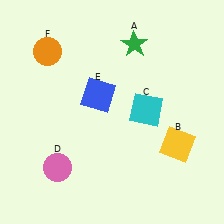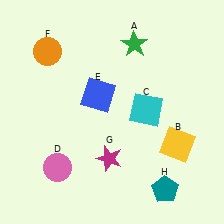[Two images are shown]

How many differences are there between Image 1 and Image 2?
There are 2 differences between the two images.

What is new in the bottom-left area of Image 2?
A magenta star (G) was added in the bottom-left area of Image 2.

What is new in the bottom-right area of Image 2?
A teal pentagon (H) was added in the bottom-right area of Image 2.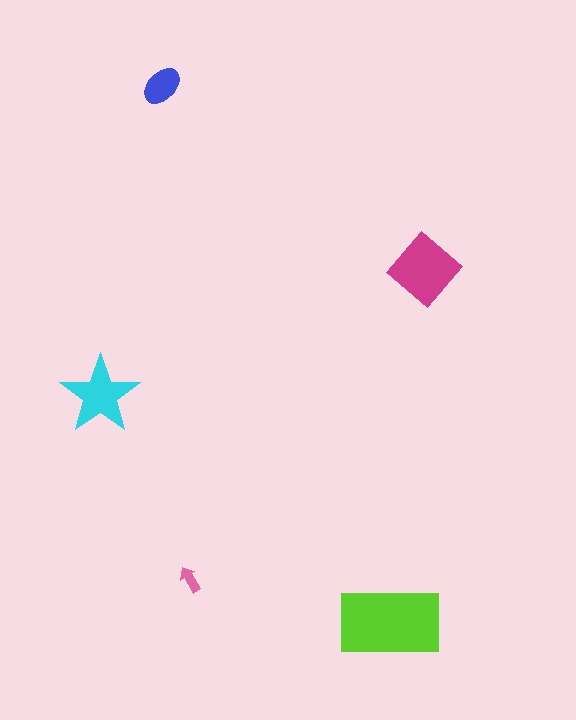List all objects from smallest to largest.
The pink arrow, the blue ellipse, the cyan star, the magenta diamond, the lime rectangle.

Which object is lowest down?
The lime rectangle is bottommost.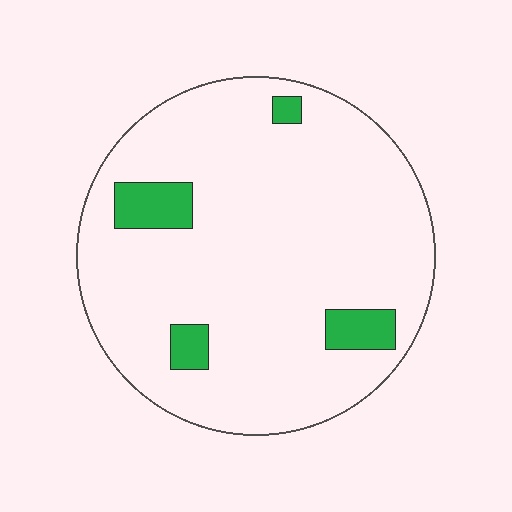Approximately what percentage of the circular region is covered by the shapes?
Approximately 10%.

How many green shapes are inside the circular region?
4.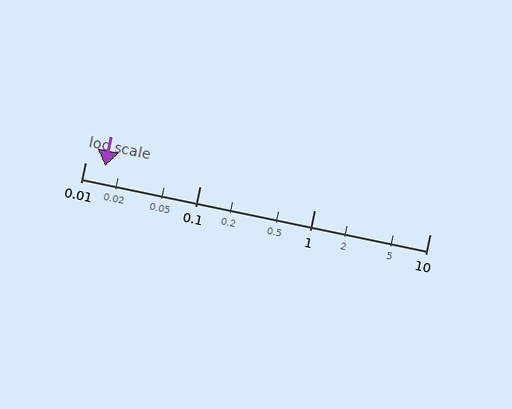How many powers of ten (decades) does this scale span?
The scale spans 3 decades, from 0.01 to 10.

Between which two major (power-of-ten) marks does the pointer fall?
The pointer is between 0.01 and 0.1.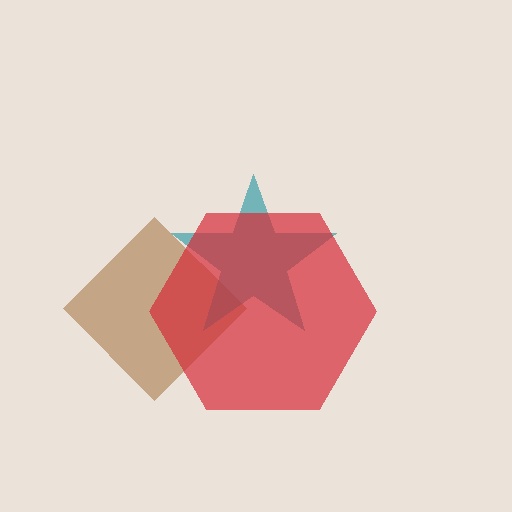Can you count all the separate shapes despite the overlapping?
Yes, there are 3 separate shapes.